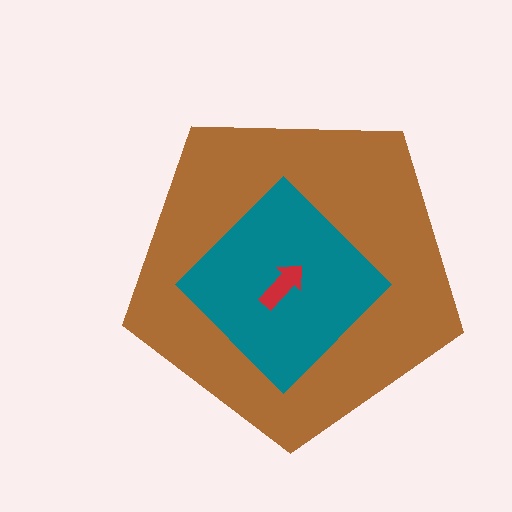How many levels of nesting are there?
3.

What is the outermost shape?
The brown pentagon.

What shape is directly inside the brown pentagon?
The teal diamond.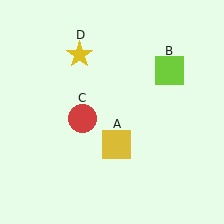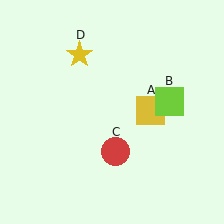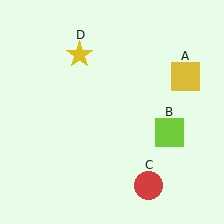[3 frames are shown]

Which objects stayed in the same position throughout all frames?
Yellow star (object D) remained stationary.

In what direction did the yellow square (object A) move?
The yellow square (object A) moved up and to the right.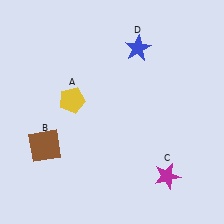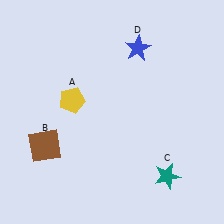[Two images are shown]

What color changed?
The star (C) changed from magenta in Image 1 to teal in Image 2.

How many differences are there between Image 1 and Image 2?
There is 1 difference between the two images.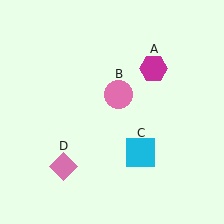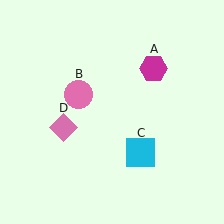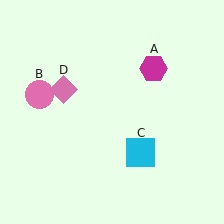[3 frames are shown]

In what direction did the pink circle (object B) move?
The pink circle (object B) moved left.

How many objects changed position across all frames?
2 objects changed position: pink circle (object B), pink diamond (object D).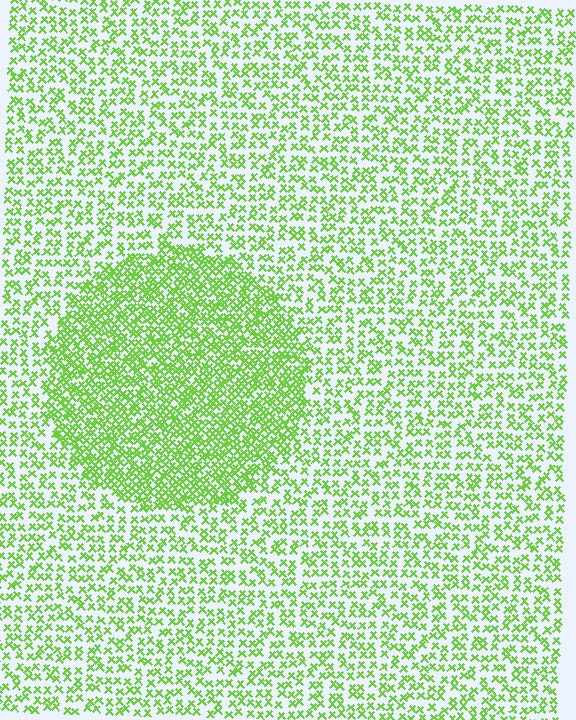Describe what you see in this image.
The image contains small lime elements arranged at two different densities. A circle-shaped region is visible where the elements are more densely packed than the surrounding area.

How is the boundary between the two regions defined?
The boundary is defined by a change in element density (approximately 2.0x ratio). All elements are the same color, size, and shape.